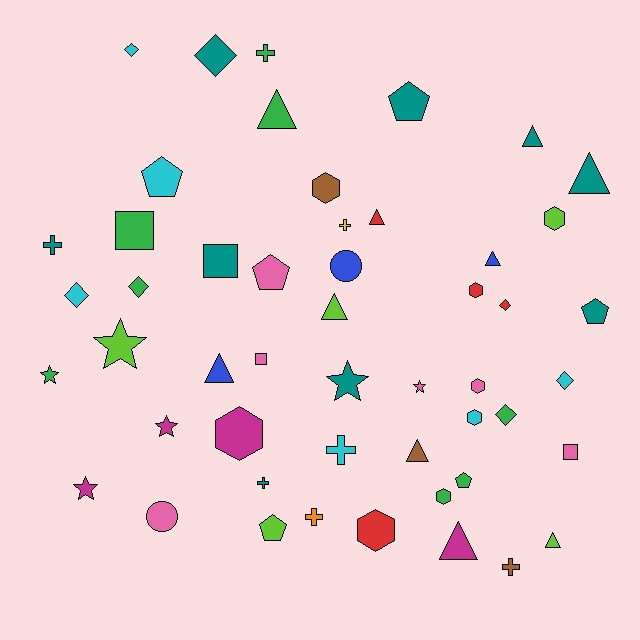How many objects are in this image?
There are 50 objects.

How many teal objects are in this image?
There are 9 teal objects.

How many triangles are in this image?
There are 10 triangles.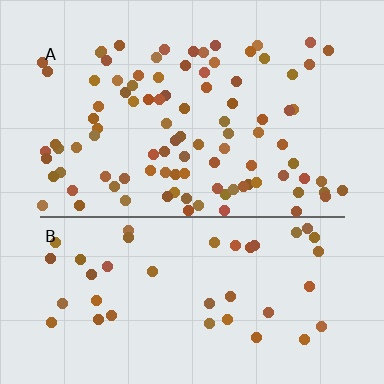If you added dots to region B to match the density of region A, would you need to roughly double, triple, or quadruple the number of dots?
Approximately double.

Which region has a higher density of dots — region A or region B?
A (the top).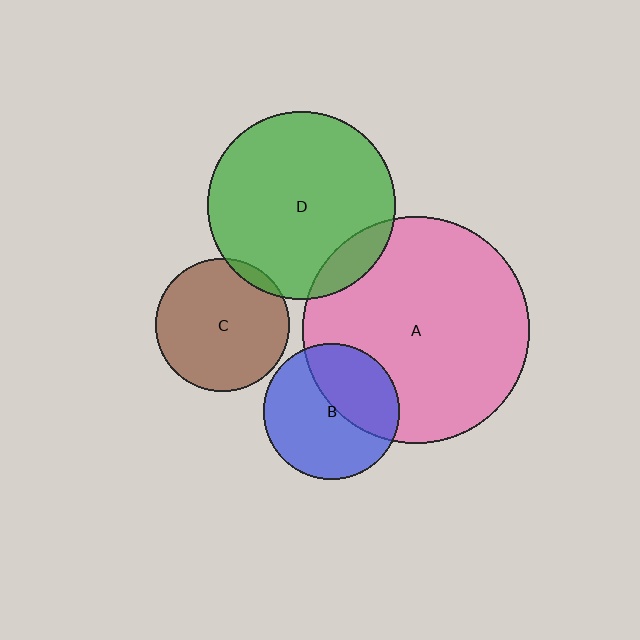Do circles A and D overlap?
Yes.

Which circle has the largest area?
Circle A (pink).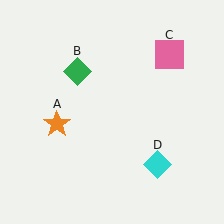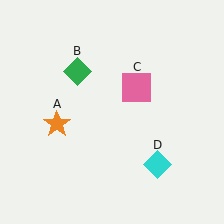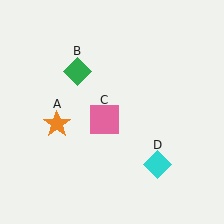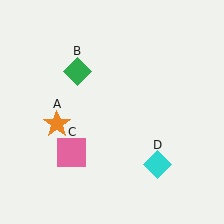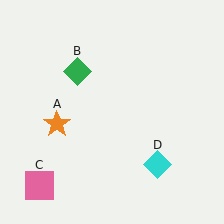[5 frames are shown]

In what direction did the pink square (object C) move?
The pink square (object C) moved down and to the left.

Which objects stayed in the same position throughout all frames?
Orange star (object A) and green diamond (object B) and cyan diamond (object D) remained stationary.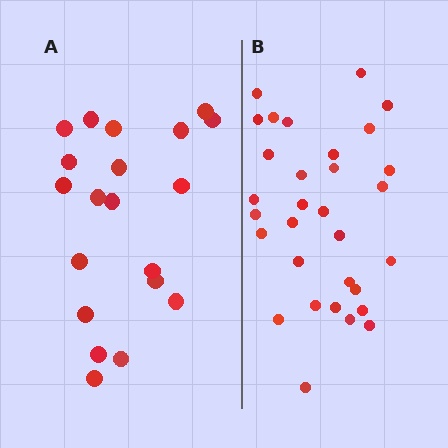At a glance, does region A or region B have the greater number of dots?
Region B (the right region) has more dots.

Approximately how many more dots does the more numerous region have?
Region B has roughly 12 or so more dots than region A.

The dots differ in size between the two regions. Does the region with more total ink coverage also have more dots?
No. Region A has more total ink coverage because its dots are larger, but region B actually contains more individual dots. Total area can be misleading — the number of items is what matters here.